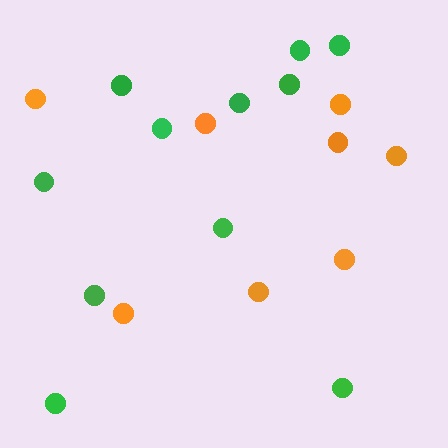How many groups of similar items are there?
There are 2 groups: one group of orange circles (8) and one group of green circles (11).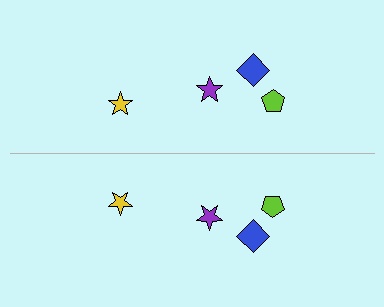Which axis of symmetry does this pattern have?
The pattern has a horizontal axis of symmetry running through the center of the image.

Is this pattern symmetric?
Yes, this pattern has bilateral (reflection) symmetry.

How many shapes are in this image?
There are 8 shapes in this image.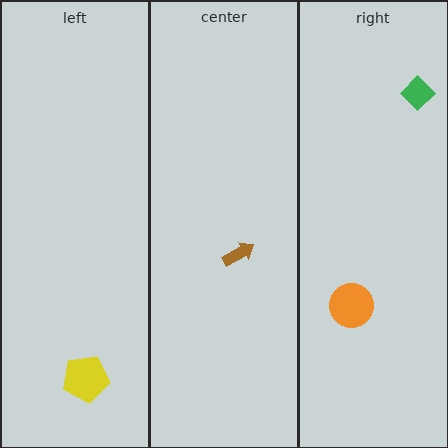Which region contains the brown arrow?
The center region.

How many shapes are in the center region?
1.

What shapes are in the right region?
The green diamond, the orange circle.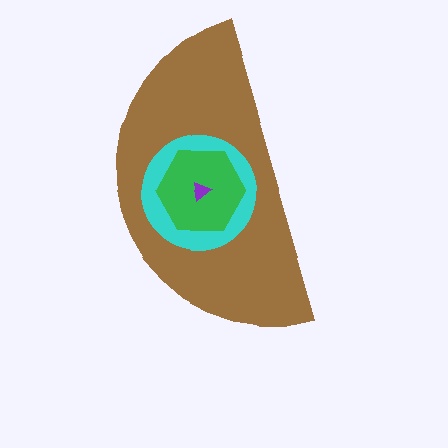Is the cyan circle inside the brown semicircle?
Yes.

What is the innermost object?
The purple triangle.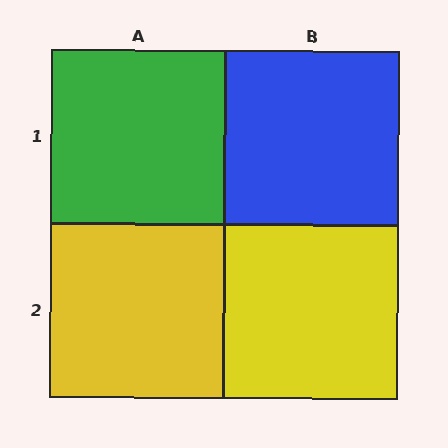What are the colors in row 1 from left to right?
Green, blue.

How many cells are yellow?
2 cells are yellow.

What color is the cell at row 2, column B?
Yellow.